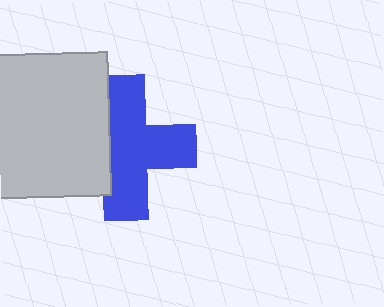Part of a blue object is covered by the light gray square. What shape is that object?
It is a cross.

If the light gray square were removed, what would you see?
You would see the complete blue cross.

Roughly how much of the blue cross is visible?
Most of it is visible (roughly 69%).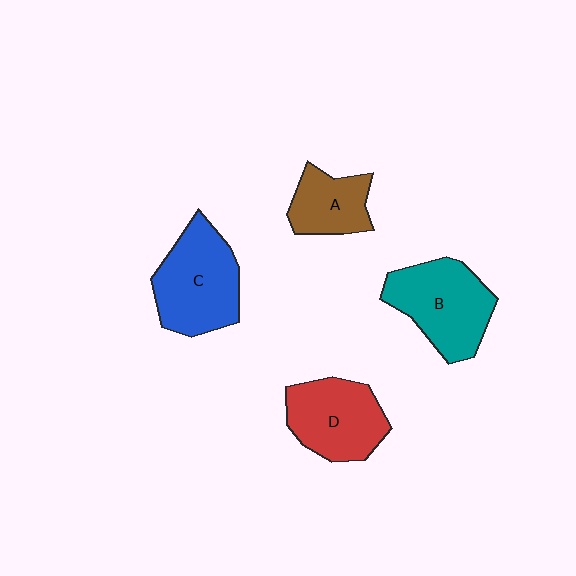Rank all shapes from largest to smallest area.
From largest to smallest: C (blue), B (teal), D (red), A (brown).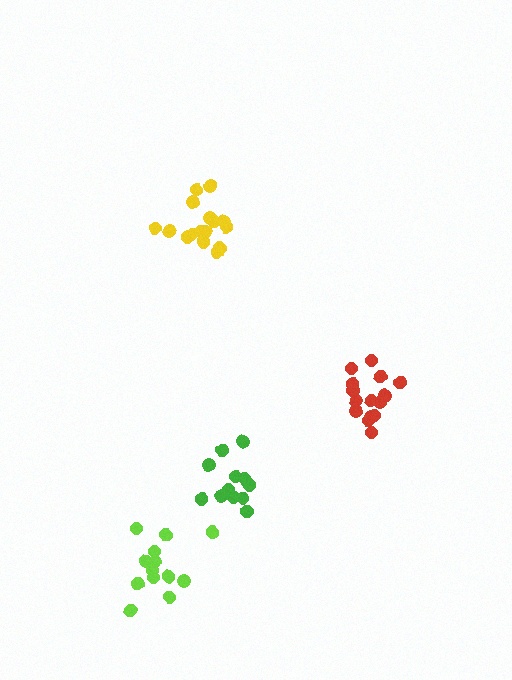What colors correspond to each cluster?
The clusters are colored: yellow, green, lime, red.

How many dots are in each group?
Group 1: 16 dots, Group 2: 12 dots, Group 3: 13 dots, Group 4: 15 dots (56 total).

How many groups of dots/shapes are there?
There are 4 groups.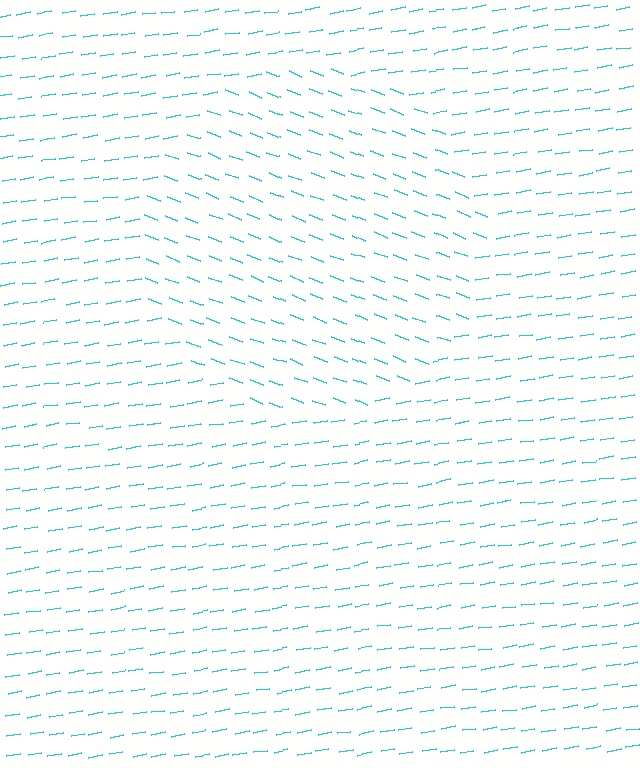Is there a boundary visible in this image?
Yes, there is a texture boundary formed by a change in line orientation.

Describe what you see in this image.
The image is filled with small cyan line segments. A circle region in the image has lines oriented differently from the surrounding lines, creating a visible texture boundary.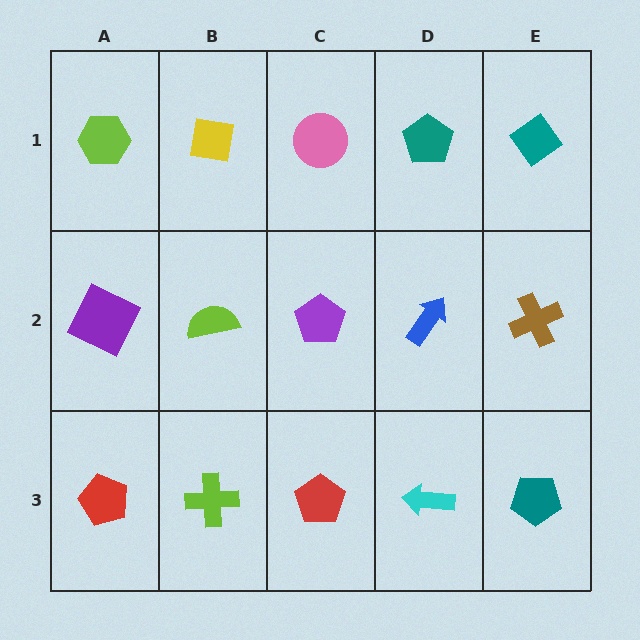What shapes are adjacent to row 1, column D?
A blue arrow (row 2, column D), a pink circle (row 1, column C), a teal diamond (row 1, column E).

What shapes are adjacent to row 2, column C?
A pink circle (row 1, column C), a red pentagon (row 3, column C), a lime semicircle (row 2, column B), a blue arrow (row 2, column D).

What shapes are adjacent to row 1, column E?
A brown cross (row 2, column E), a teal pentagon (row 1, column D).